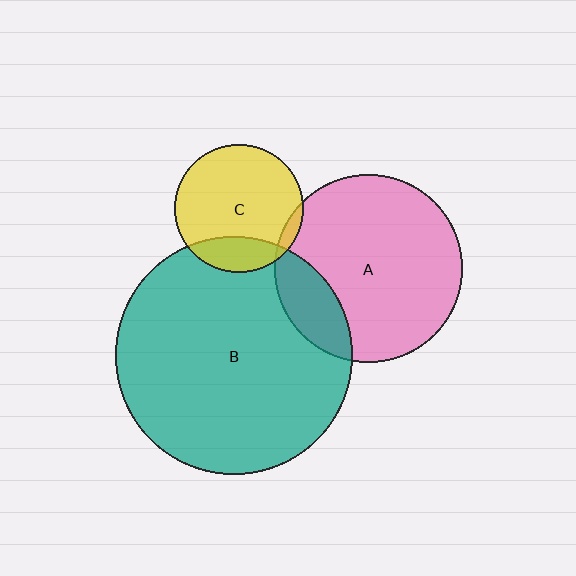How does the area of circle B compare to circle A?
Approximately 1.6 times.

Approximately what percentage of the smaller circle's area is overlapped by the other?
Approximately 20%.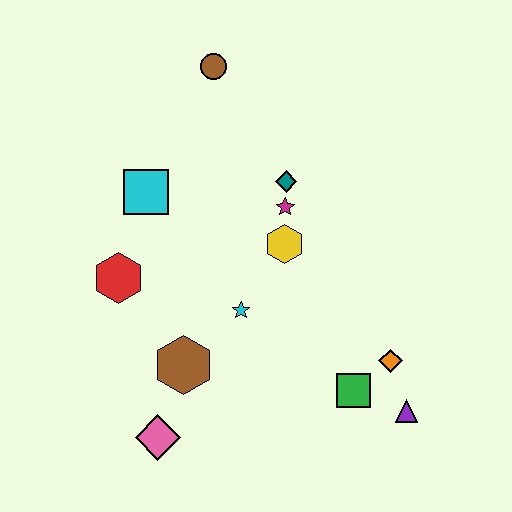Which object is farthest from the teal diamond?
The pink diamond is farthest from the teal diamond.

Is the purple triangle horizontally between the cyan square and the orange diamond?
No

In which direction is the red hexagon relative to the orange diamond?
The red hexagon is to the left of the orange diamond.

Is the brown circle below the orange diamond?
No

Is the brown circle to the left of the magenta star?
Yes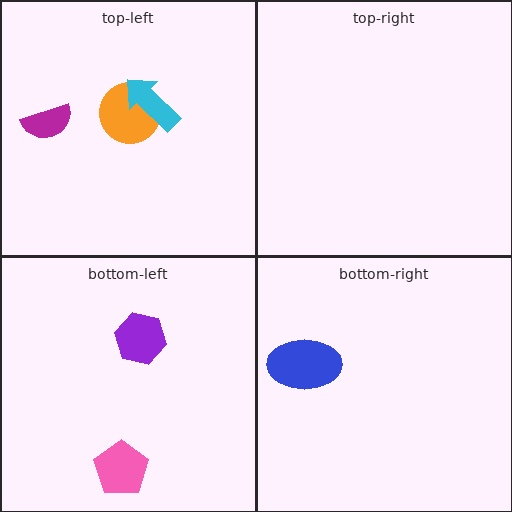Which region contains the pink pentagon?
The bottom-left region.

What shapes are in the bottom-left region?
The purple hexagon, the pink pentagon.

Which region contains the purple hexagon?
The bottom-left region.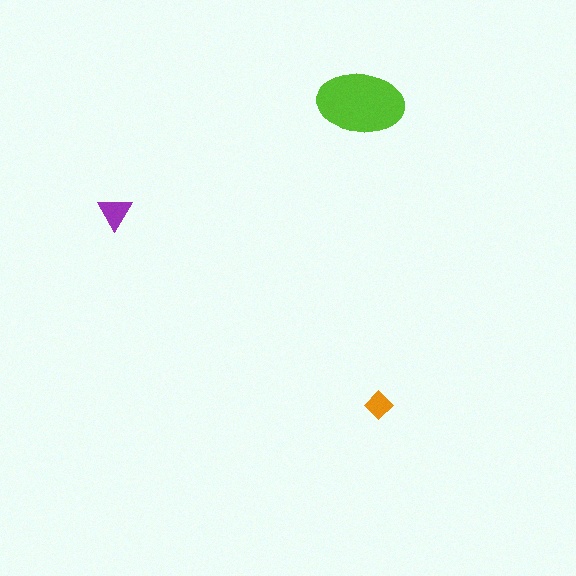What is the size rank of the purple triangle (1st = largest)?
2nd.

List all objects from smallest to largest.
The orange diamond, the purple triangle, the lime ellipse.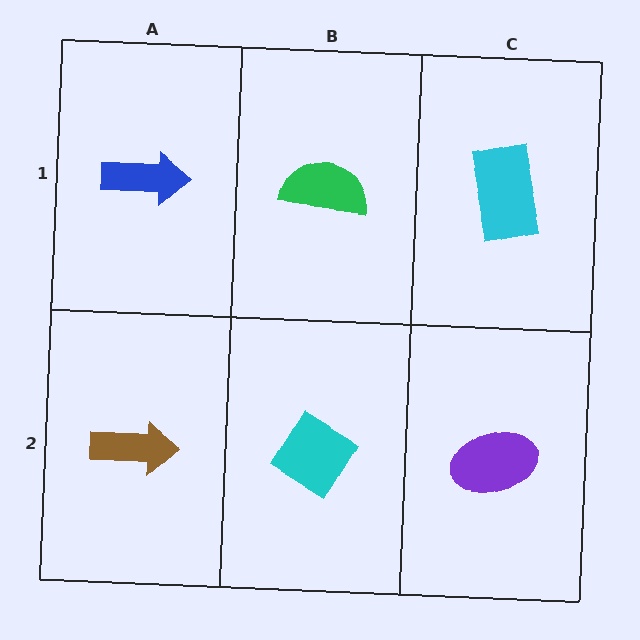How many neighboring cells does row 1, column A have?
2.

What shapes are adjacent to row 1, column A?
A brown arrow (row 2, column A), a green semicircle (row 1, column B).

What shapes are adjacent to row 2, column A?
A blue arrow (row 1, column A), a cyan diamond (row 2, column B).